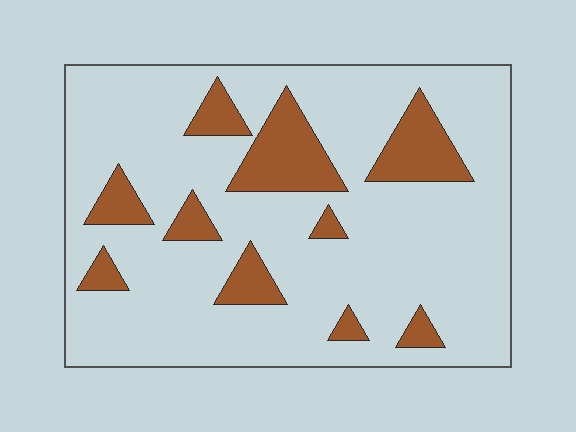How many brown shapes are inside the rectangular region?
10.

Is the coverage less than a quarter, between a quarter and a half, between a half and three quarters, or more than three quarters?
Less than a quarter.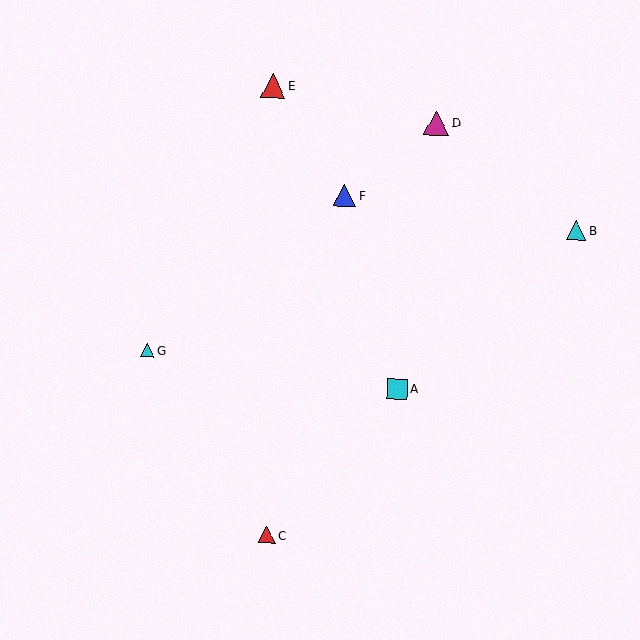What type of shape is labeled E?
Shape E is a red triangle.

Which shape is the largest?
The magenta triangle (labeled D) is the largest.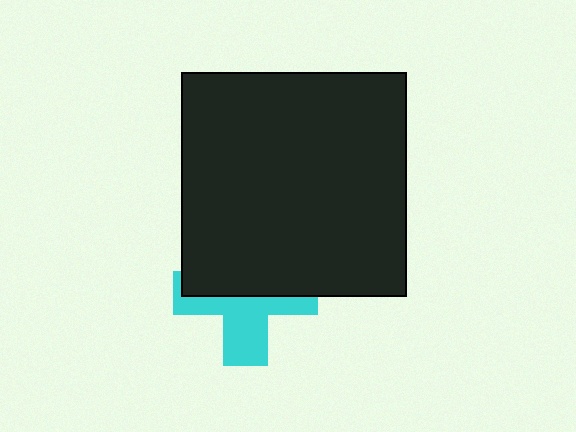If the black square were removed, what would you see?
You would see the complete cyan cross.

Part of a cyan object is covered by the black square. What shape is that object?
It is a cross.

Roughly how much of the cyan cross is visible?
About half of it is visible (roughly 47%).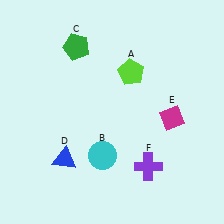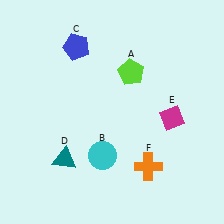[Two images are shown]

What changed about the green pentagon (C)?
In Image 1, C is green. In Image 2, it changed to blue.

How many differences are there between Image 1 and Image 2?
There are 3 differences between the two images.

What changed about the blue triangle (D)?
In Image 1, D is blue. In Image 2, it changed to teal.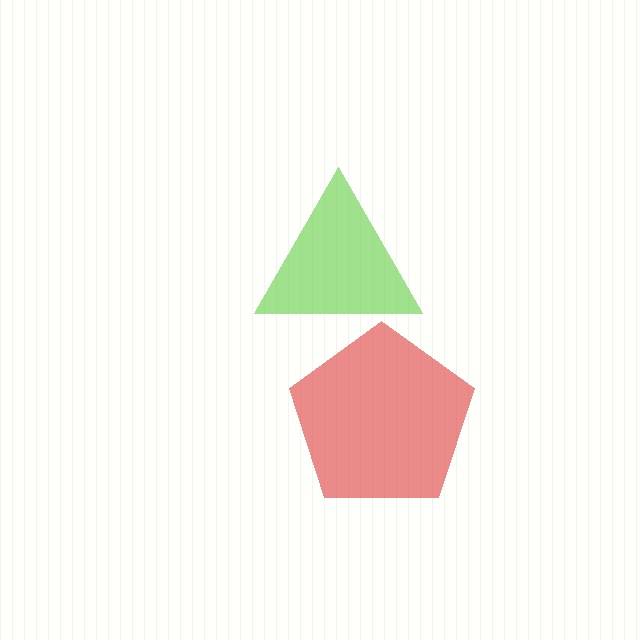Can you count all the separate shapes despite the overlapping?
Yes, there are 2 separate shapes.